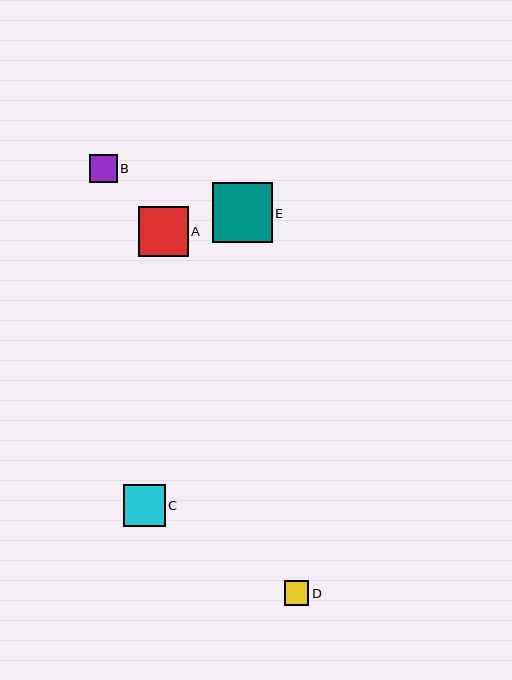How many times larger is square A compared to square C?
Square A is approximately 1.2 times the size of square C.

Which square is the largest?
Square E is the largest with a size of approximately 60 pixels.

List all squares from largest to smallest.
From largest to smallest: E, A, C, B, D.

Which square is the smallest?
Square D is the smallest with a size of approximately 25 pixels.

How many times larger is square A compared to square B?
Square A is approximately 1.8 times the size of square B.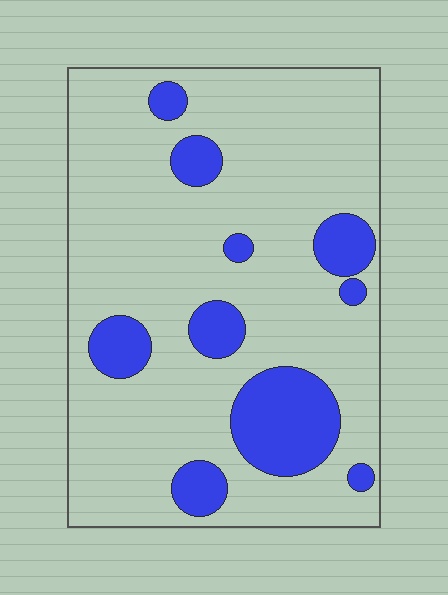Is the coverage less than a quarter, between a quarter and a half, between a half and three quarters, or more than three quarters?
Less than a quarter.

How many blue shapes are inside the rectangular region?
10.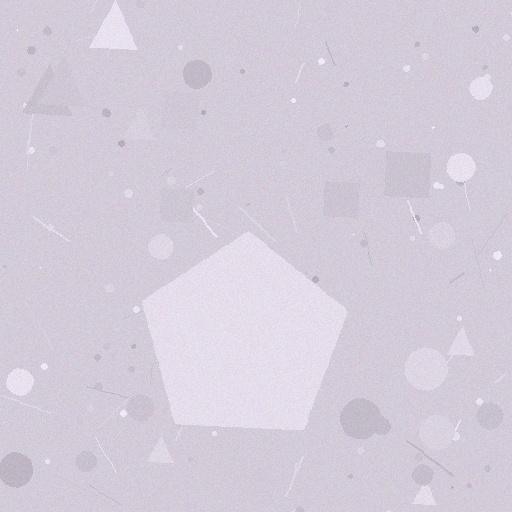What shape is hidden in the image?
A pentagon is hidden in the image.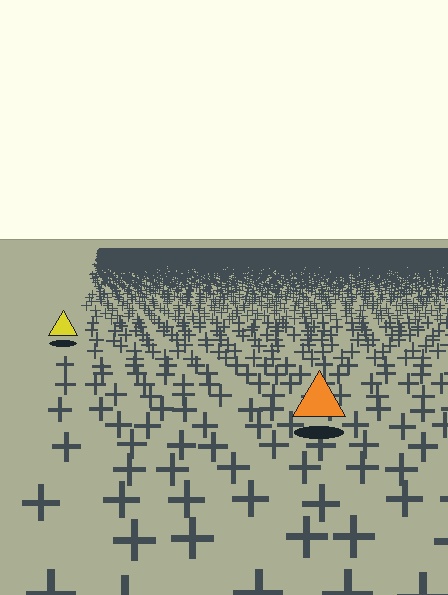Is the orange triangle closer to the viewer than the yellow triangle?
Yes. The orange triangle is closer — you can tell from the texture gradient: the ground texture is coarser near it.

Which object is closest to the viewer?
The orange triangle is closest. The texture marks near it are larger and more spread out.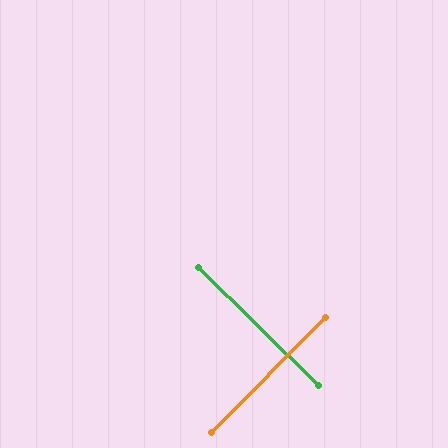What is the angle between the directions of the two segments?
Approximately 89 degrees.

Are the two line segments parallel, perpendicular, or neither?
Perpendicular — they meet at approximately 89°.